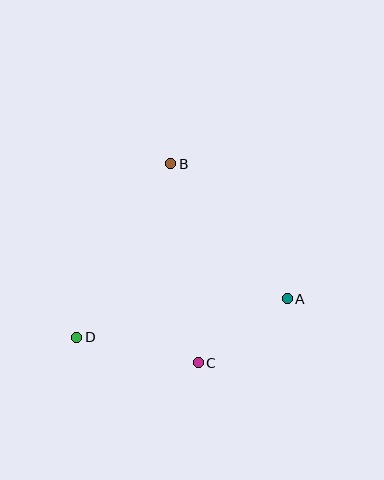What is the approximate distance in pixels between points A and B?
The distance between A and B is approximately 179 pixels.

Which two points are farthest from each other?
Points A and D are farthest from each other.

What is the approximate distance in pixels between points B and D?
The distance between B and D is approximately 198 pixels.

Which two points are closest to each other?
Points A and C are closest to each other.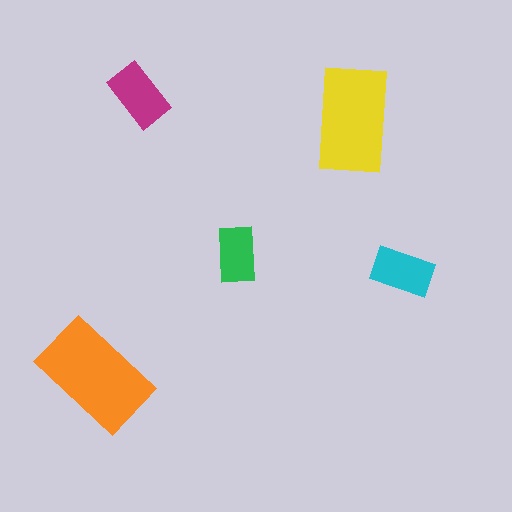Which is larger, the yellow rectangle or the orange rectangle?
The orange one.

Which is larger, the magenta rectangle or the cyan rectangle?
The magenta one.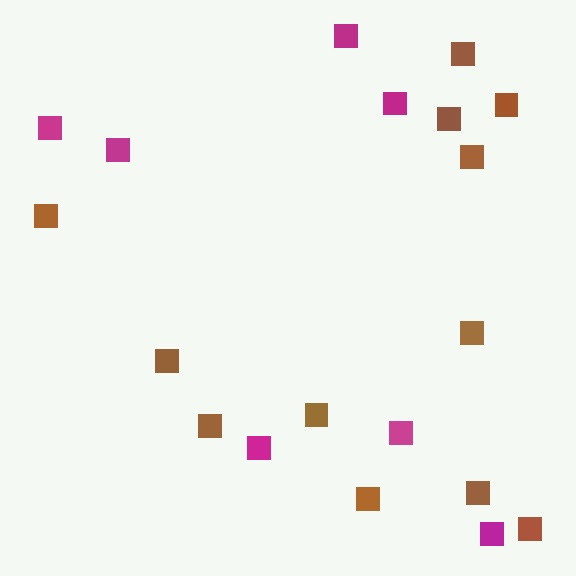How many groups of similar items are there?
There are 2 groups: one group of brown squares (12) and one group of magenta squares (7).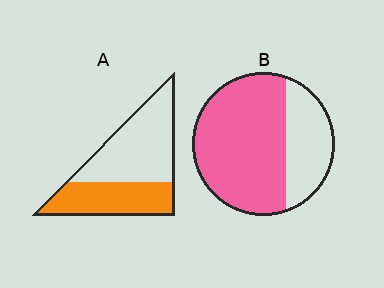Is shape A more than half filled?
No.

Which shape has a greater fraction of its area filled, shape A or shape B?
Shape B.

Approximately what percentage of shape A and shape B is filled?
A is approximately 40% and B is approximately 70%.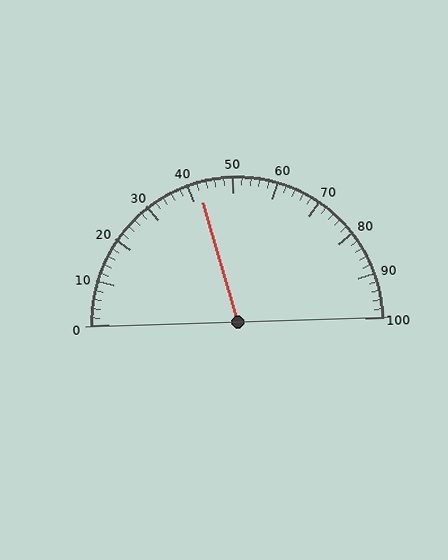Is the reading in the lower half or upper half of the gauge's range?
The reading is in the lower half of the range (0 to 100).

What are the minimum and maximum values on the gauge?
The gauge ranges from 0 to 100.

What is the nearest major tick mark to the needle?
The nearest major tick mark is 40.